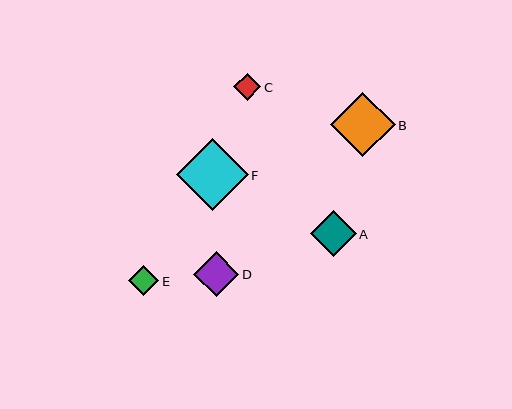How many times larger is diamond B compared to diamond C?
Diamond B is approximately 2.3 times the size of diamond C.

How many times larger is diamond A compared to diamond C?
Diamond A is approximately 1.7 times the size of diamond C.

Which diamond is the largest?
Diamond F is the largest with a size of approximately 72 pixels.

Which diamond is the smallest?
Diamond C is the smallest with a size of approximately 27 pixels.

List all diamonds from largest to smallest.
From largest to smallest: F, B, A, D, E, C.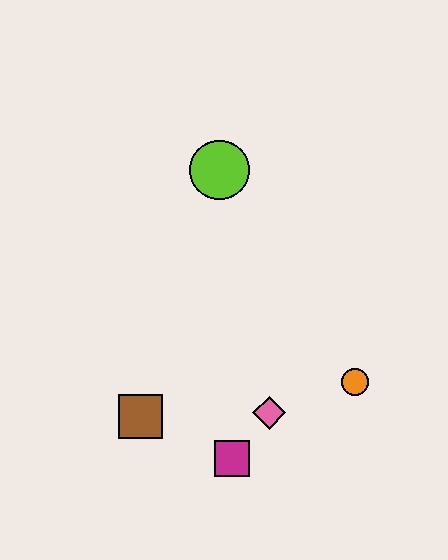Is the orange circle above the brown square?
Yes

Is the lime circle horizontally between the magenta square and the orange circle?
No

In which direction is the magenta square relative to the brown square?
The magenta square is to the right of the brown square.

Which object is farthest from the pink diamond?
The lime circle is farthest from the pink diamond.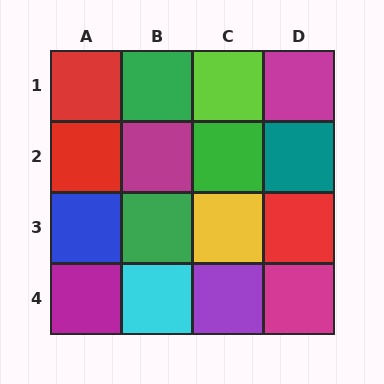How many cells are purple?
1 cell is purple.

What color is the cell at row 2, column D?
Teal.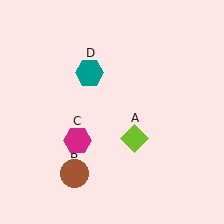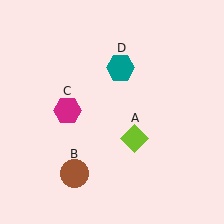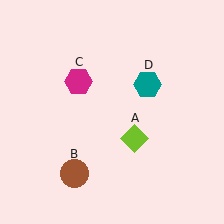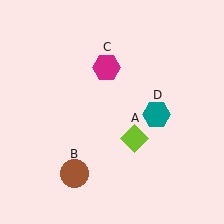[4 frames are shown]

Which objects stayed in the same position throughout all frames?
Lime diamond (object A) and brown circle (object B) remained stationary.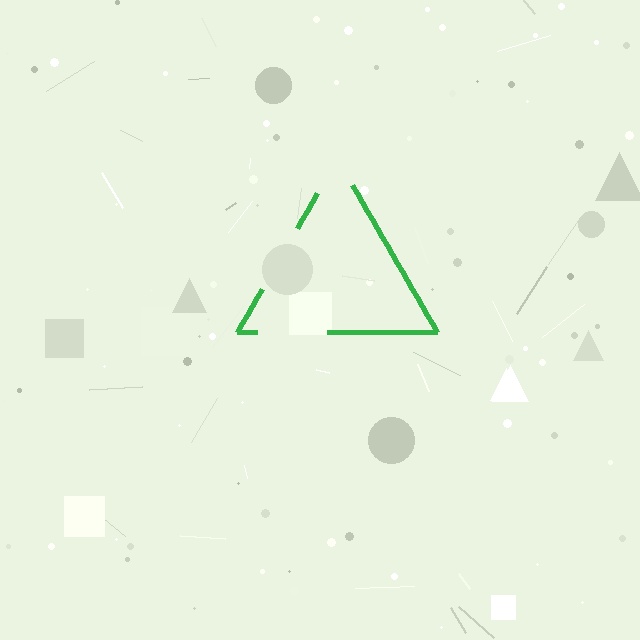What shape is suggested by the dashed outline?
The dashed outline suggests a triangle.